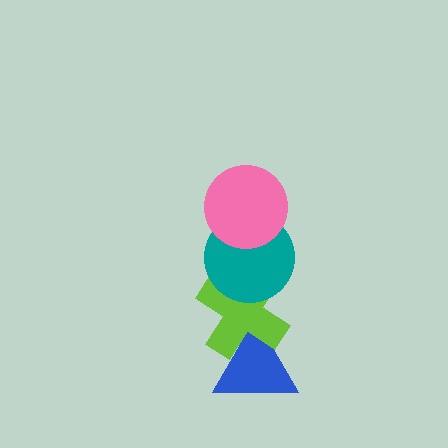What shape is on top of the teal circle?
The pink circle is on top of the teal circle.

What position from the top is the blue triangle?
The blue triangle is 4th from the top.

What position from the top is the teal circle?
The teal circle is 2nd from the top.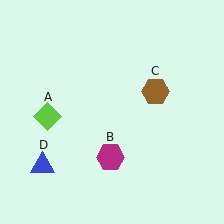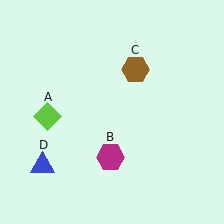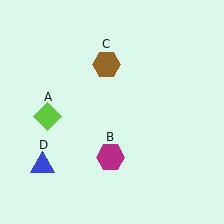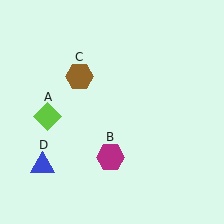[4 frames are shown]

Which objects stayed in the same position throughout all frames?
Lime diamond (object A) and magenta hexagon (object B) and blue triangle (object D) remained stationary.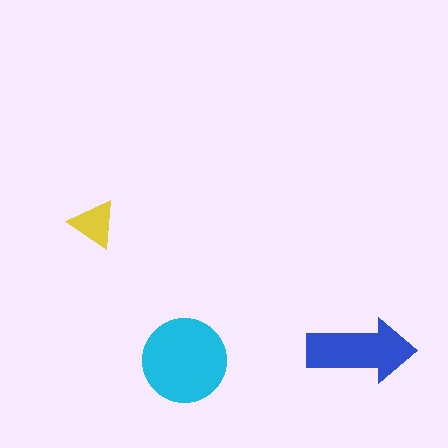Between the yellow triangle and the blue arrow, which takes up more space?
The blue arrow.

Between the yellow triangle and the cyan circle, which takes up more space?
The cyan circle.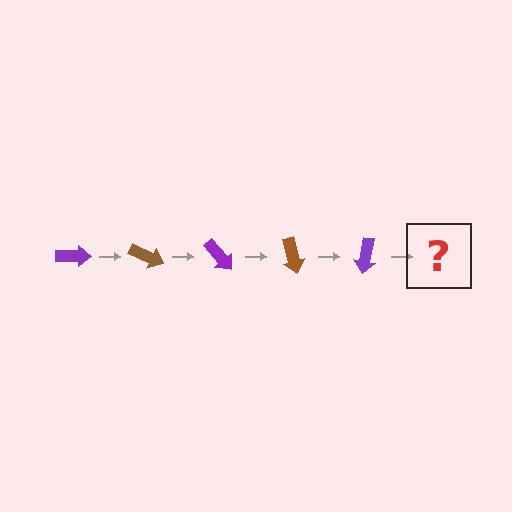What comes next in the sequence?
The next element should be a brown arrow, rotated 125 degrees from the start.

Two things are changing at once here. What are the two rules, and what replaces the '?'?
The two rules are that it rotates 25 degrees each step and the color cycles through purple and brown. The '?' should be a brown arrow, rotated 125 degrees from the start.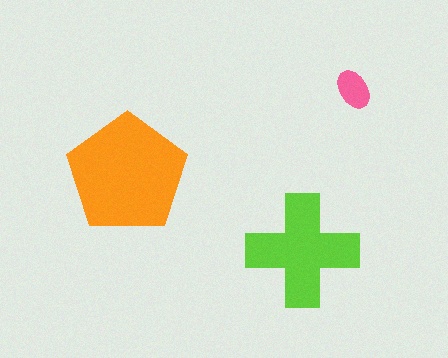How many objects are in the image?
There are 3 objects in the image.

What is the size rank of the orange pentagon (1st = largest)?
1st.